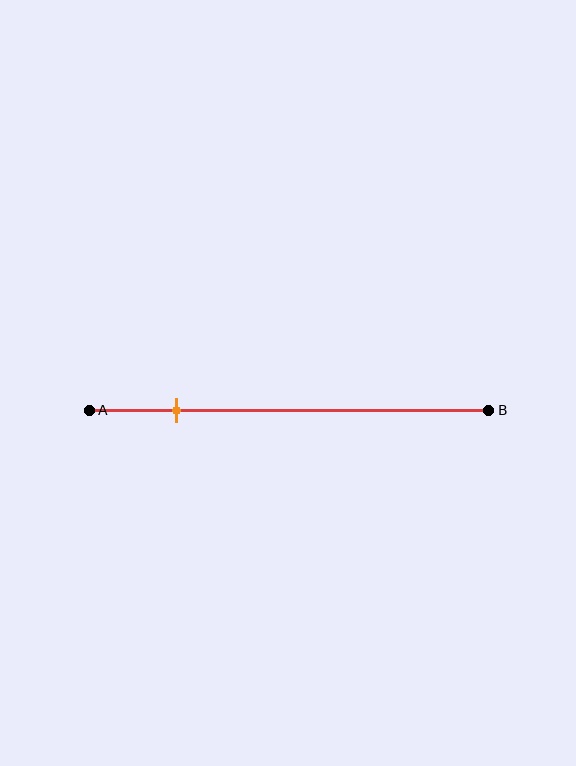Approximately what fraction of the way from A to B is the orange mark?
The orange mark is approximately 20% of the way from A to B.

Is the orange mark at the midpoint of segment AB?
No, the mark is at about 20% from A, not at the 50% midpoint.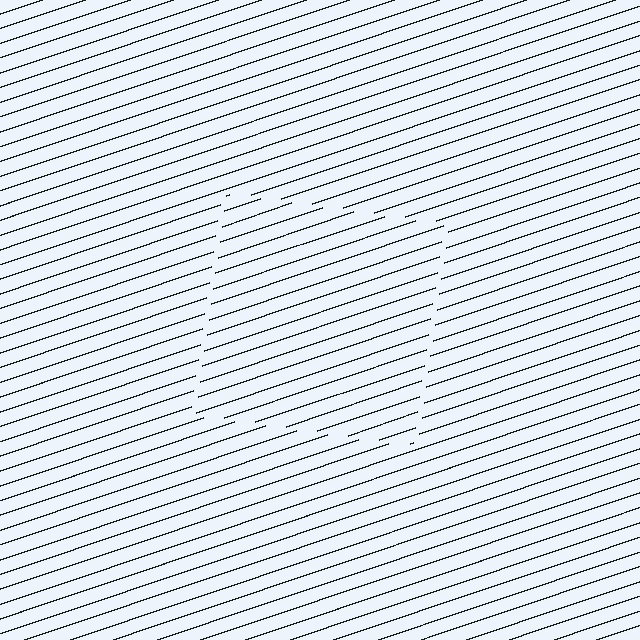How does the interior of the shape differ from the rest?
The interior of the shape contains the same grating, shifted by half a period — the contour is defined by the phase discontinuity where line-ends from the inner and outer gratings abut.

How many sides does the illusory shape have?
4 sides — the line-ends trace a square.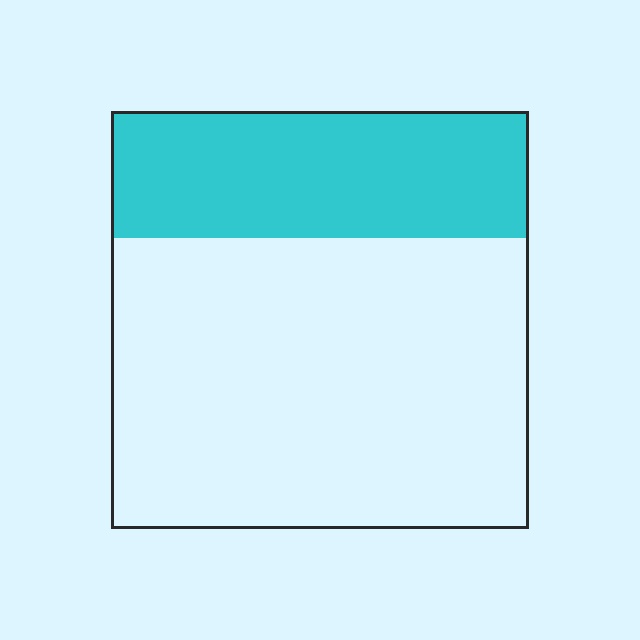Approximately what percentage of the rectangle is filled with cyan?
Approximately 30%.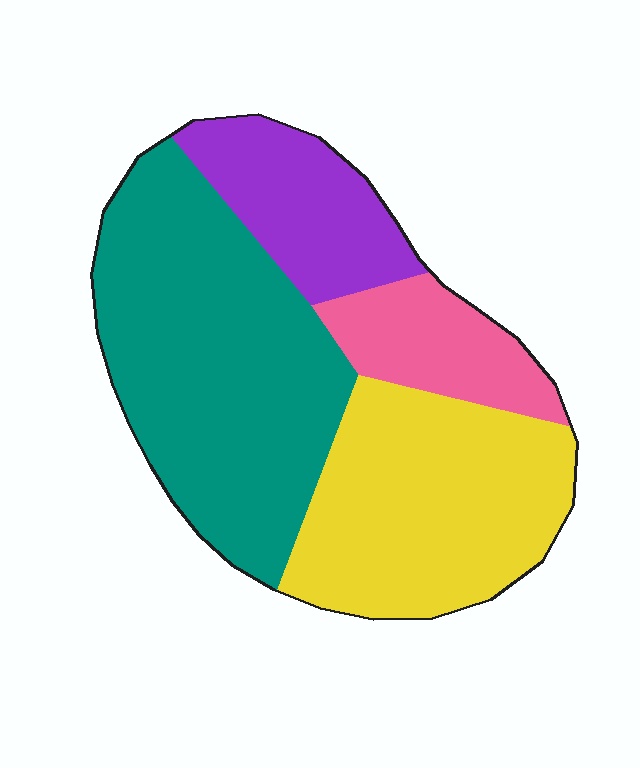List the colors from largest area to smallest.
From largest to smallest: teal, yellow, purple, pink.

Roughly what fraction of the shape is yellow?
Yellow takes up about one third (1/3) of the shape.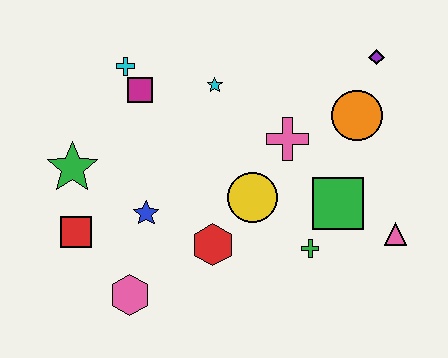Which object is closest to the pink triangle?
The green square is closest to the pink triangle.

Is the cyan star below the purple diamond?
Yes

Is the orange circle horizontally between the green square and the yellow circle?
No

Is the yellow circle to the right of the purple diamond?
No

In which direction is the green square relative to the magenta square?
The green square is to the right of the magenta square.